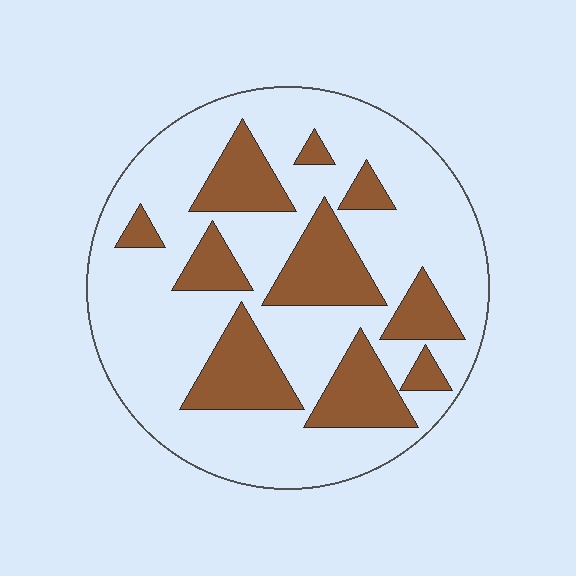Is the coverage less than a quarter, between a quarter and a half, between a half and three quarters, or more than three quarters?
Between a quarter and a half.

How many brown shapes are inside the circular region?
10.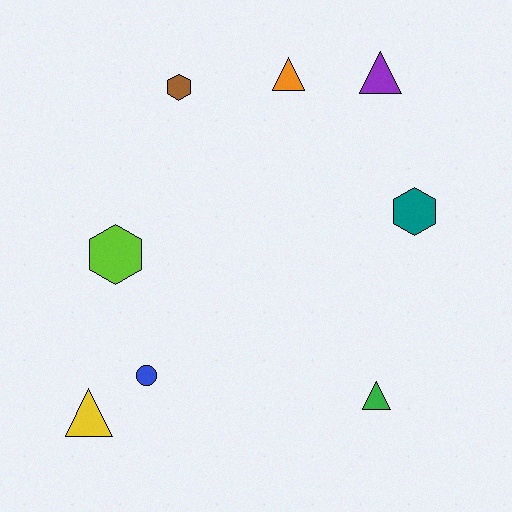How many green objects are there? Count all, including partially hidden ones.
There is 1 green object.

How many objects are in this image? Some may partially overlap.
There are 8 objects.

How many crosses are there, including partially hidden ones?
There are no crosses.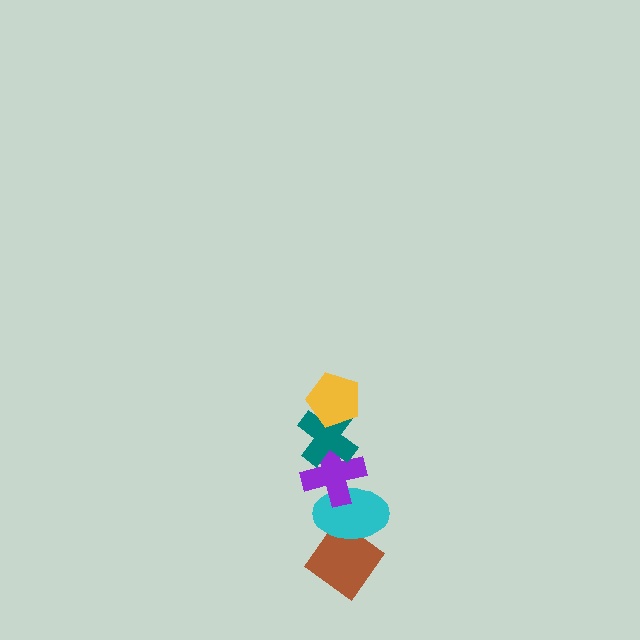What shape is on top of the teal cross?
The yellow pentagon is on top of the teal cross.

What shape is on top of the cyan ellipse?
The purple cross is on top of the cyan ellipse.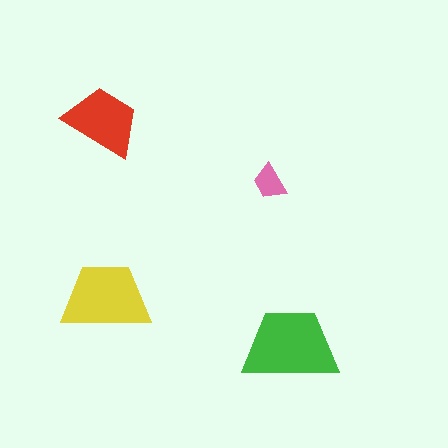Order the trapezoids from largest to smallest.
the green one, the yellow one, the red one, the pink one.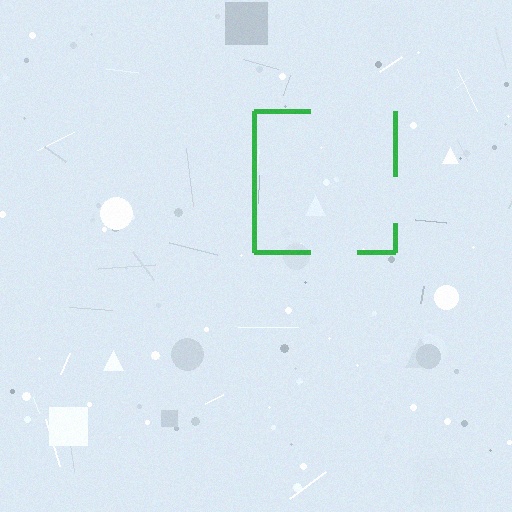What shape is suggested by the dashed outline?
The dashed outline suggests a square.